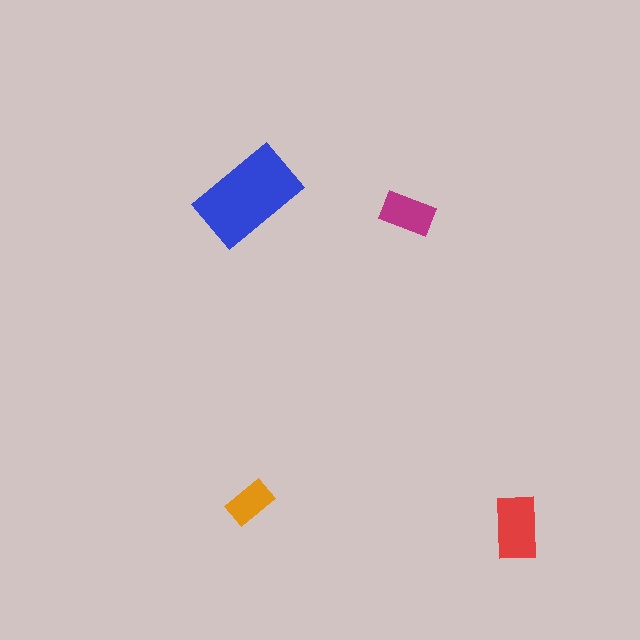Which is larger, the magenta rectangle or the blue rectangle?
The blue one.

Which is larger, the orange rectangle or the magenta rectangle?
The magenta one.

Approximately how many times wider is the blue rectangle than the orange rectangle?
About 2 times wider.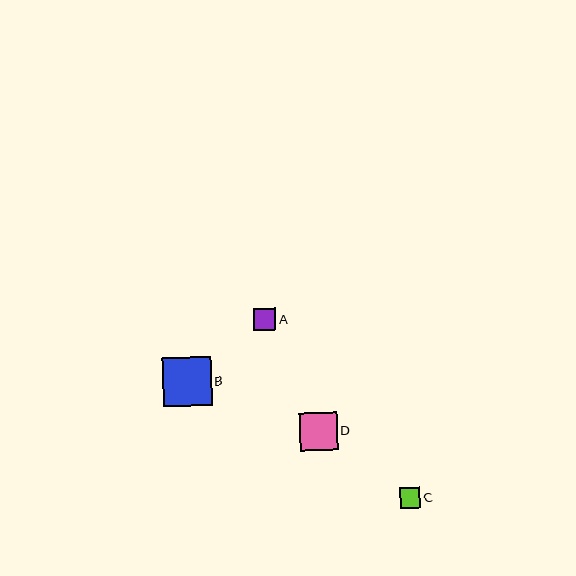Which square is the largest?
Square B is the largest with a size of approximately 48 pixels.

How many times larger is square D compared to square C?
Square D is approximately 1.8 times the size of square C.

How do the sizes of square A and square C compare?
Square A and square C are approximately the same size.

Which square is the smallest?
Square C is the smallest with a size of approximately 21 pixels.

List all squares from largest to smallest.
From largest to smallest: B, D, A, C.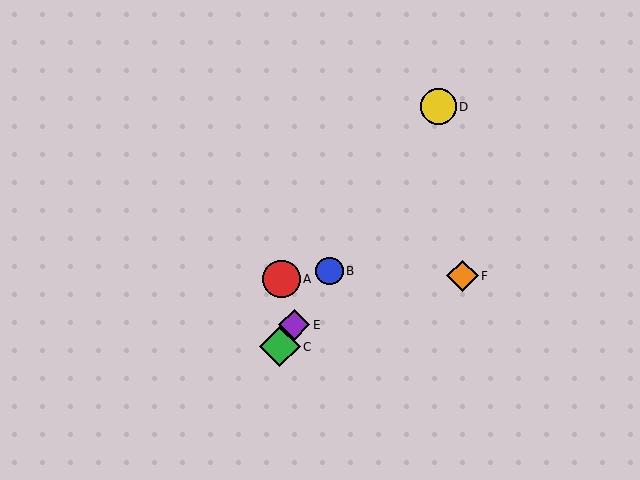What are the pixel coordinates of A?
Object A is at (281, 279).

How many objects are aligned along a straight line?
4 objects (B, C, D, E) are aligned along a straight line.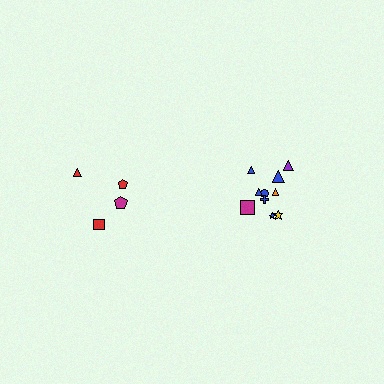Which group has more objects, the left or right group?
The right group.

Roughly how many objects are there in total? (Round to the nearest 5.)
Roughly 15 objects in total.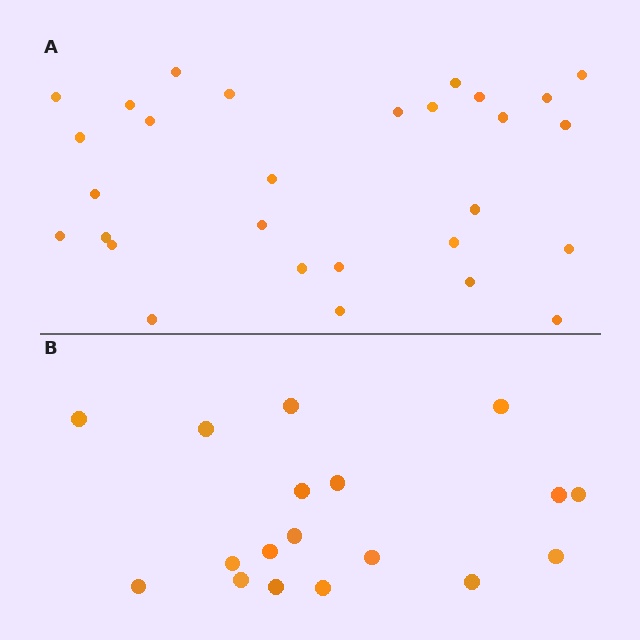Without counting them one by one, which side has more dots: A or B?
Region A (the top region) has more dots.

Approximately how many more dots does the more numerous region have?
Region A has roughly 12 or so more dots than region B.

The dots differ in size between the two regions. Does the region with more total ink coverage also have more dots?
No. Region B has more total ink coverage because its dots are larger, but region A actually contains more individual dots. Total area can be misleading — the number of items is what matters here.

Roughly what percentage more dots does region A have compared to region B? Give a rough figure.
About 60% more.